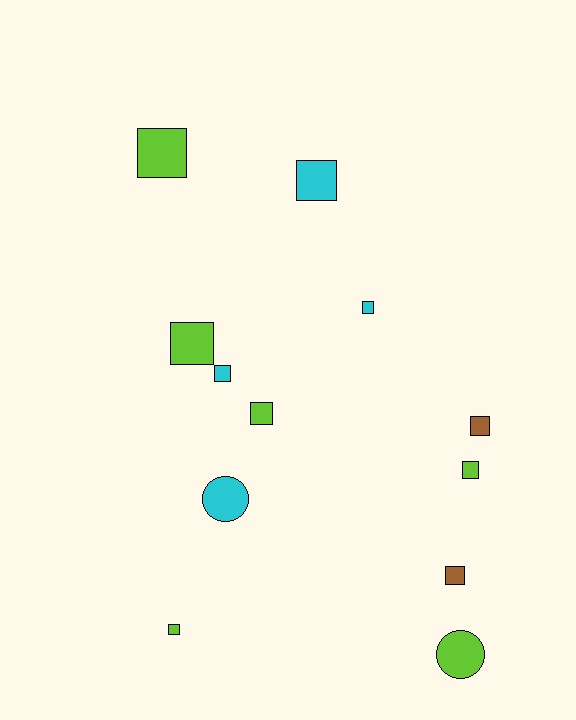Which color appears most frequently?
Lime, with 6 objects.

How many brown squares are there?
There are 2 brown squares.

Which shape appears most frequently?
Square, with 10 objects.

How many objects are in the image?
There are 12 objects.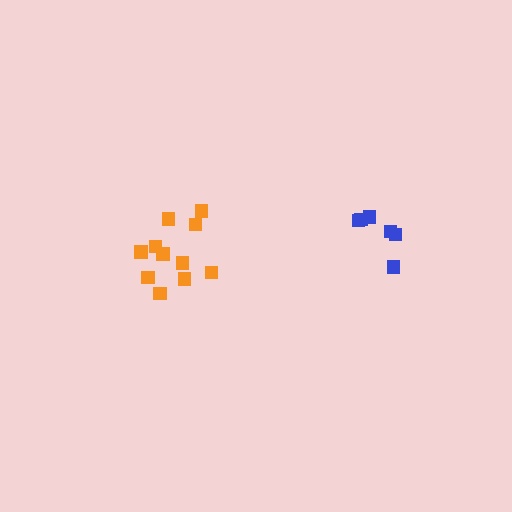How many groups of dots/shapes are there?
There are 2 groups.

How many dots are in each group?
Group 1: 11 dots, Group 2: 6 dots (17 total).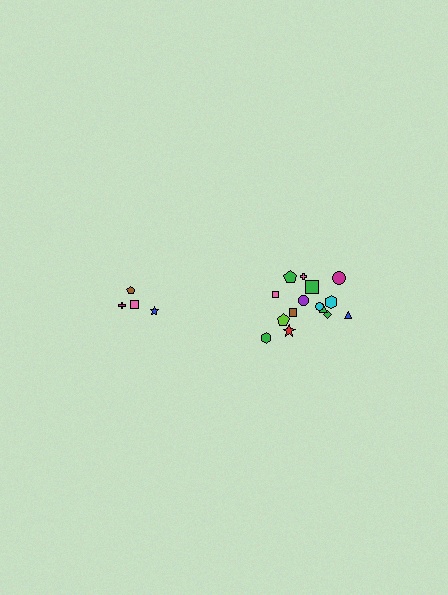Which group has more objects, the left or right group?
The right group.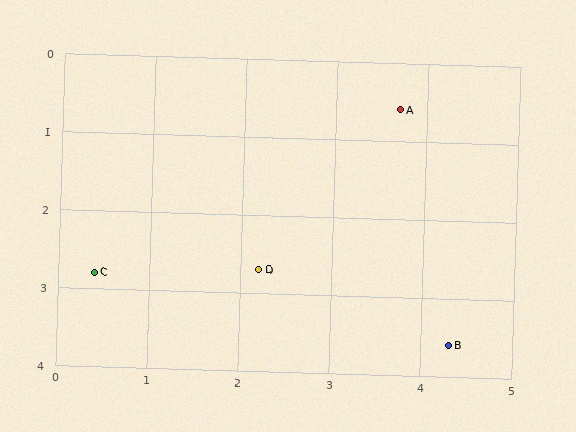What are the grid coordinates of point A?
Point A is at approximately (3.7, 0.6).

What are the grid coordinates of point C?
Point C is at approximately (0.4, 2.8).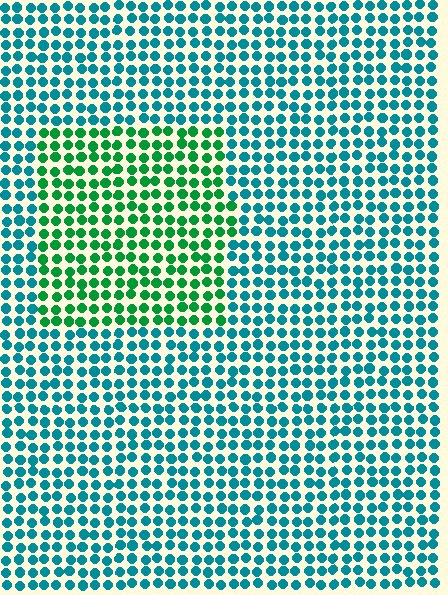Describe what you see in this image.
The image is filled with small teal elements in a uniform arrangement. A rectangle-shaped region is visible where the elements are tinted to a slightly different hue, forming a subtle color boundary.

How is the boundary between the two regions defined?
The boundary is defined purely by a slight shift in hue (about 44 degrees). Spacing, size, and orientation are identical on both sides.